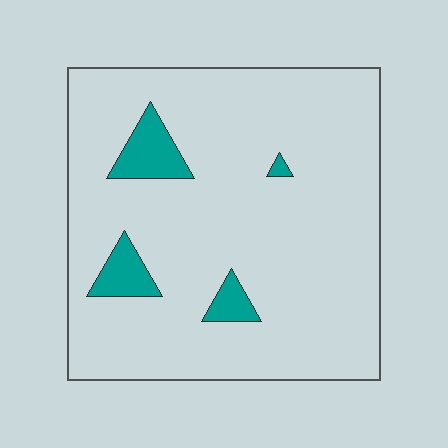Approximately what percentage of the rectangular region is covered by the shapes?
Approximately 10%.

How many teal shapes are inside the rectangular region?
4.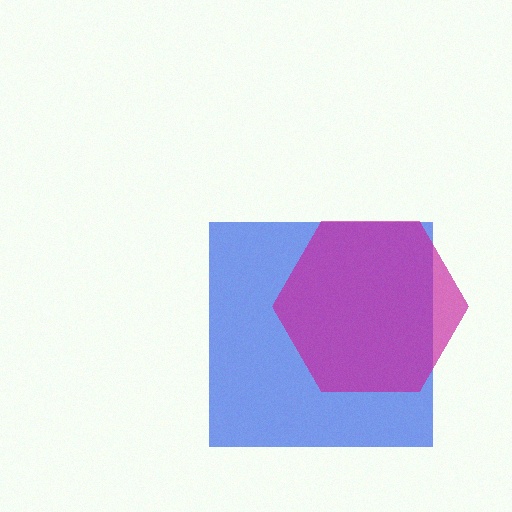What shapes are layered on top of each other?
The layered shapes are: a blue square, a magenta hexagon.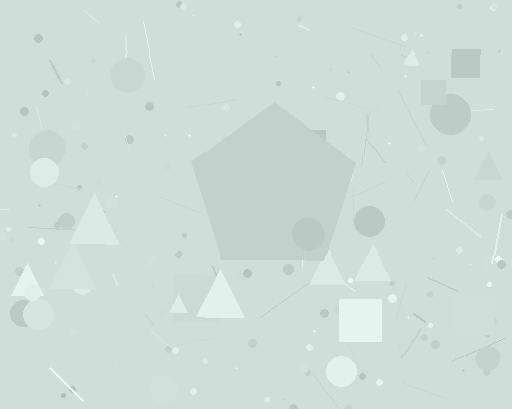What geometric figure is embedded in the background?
A pentagon is embedded in the background.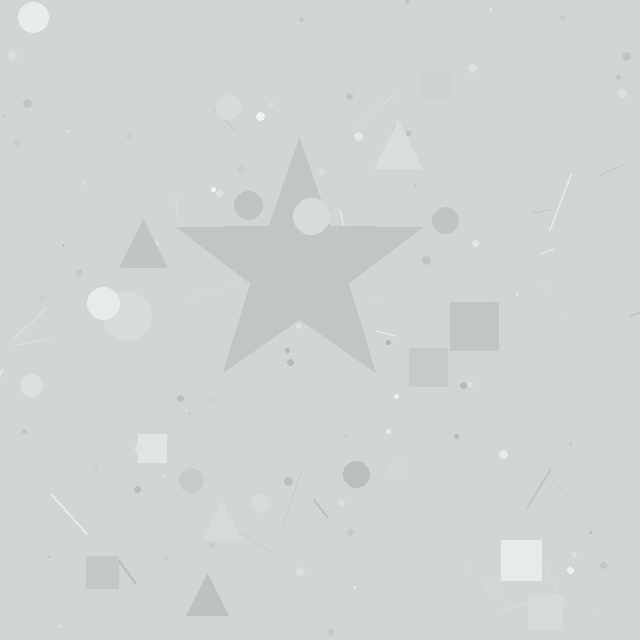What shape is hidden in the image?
A star is hidden in the image.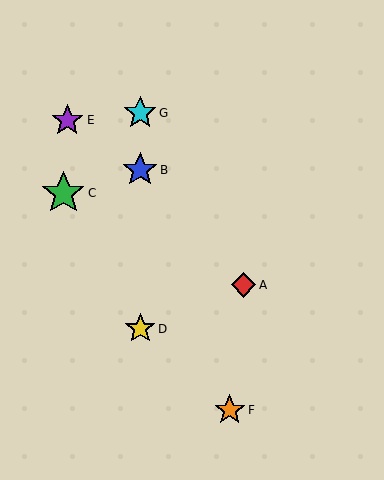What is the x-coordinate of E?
Object E is at x≈67.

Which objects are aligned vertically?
Objects B, D, G are aligned vertically.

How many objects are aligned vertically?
3 objects (B, D, G) are aligned vertically.